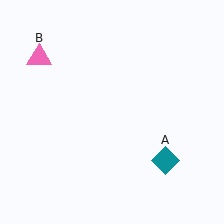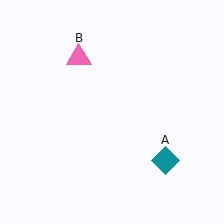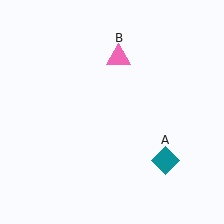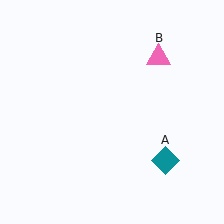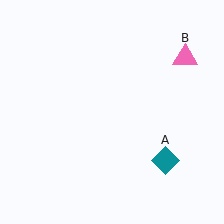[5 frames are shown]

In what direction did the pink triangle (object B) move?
The pink triangle (object B) moved right.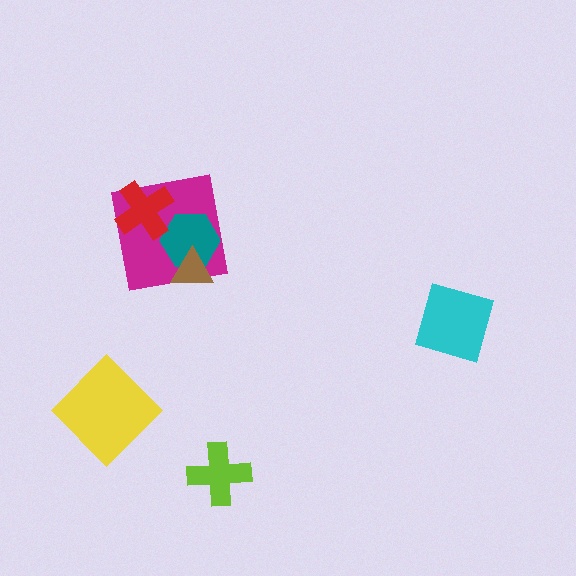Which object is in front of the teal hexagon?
The brown triangle is in front of the teal hexagon.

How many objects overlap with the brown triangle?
2 objects overlap with the brown triangle.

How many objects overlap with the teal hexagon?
2 objects overlap with the teal hexagon.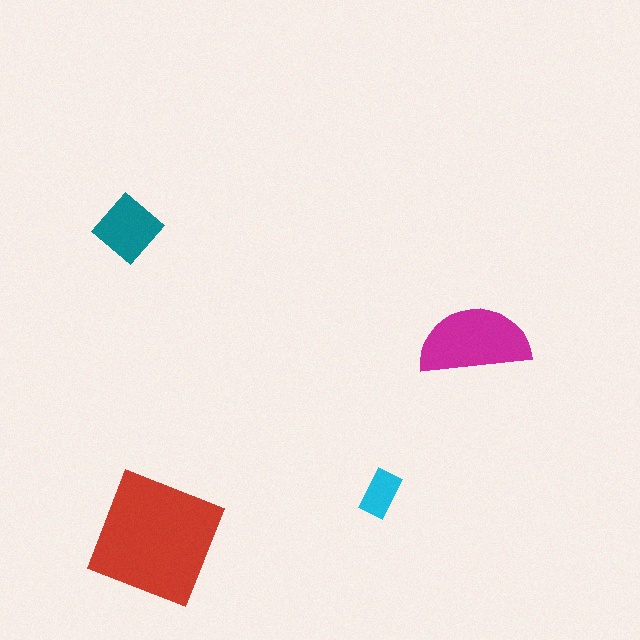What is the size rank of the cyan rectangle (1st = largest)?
4th.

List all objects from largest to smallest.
The red square, the magenta semicircle, the teal diamond, the cyan rectangle.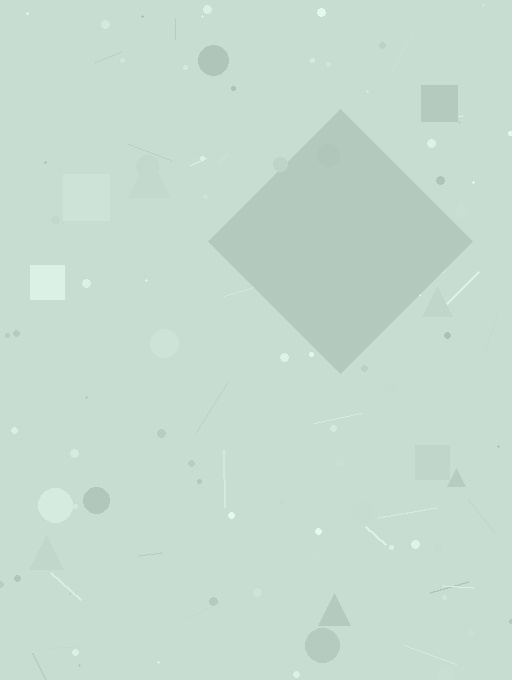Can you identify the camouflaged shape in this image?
The camouflaged shape is a diamond.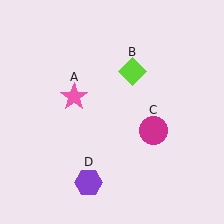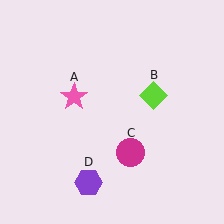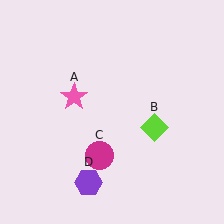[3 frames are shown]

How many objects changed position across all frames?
2 objects changed position: lime diamond (object B), magenta circle (object C).